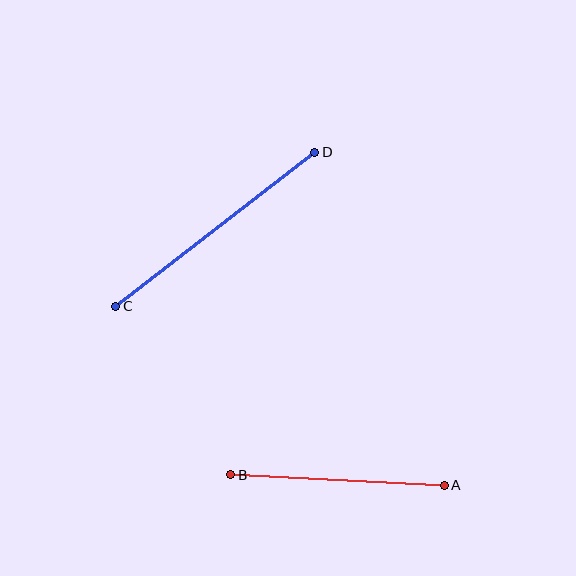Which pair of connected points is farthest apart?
Points C and D are farthest apart.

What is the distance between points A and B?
The distance is approximately 214 pixels.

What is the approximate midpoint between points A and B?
The midpoint is at approximately (337, 480) pixels.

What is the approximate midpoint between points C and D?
The midpoint is at approximately (215, 229) pixels.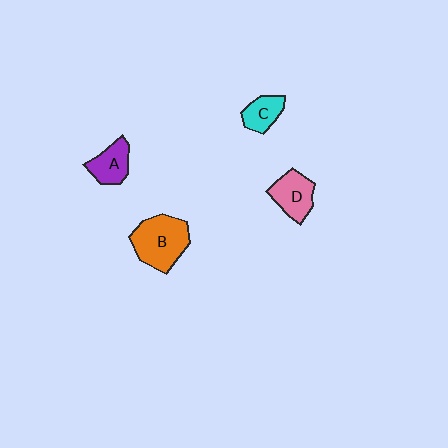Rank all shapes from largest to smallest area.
From largest to smallest: B (orange), D (pink), A (purple), C (cyan).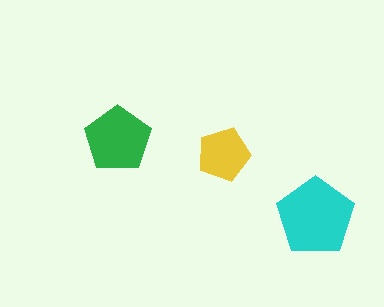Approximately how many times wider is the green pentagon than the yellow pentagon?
About 1.5 times wider.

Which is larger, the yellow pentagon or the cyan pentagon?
The cyan one.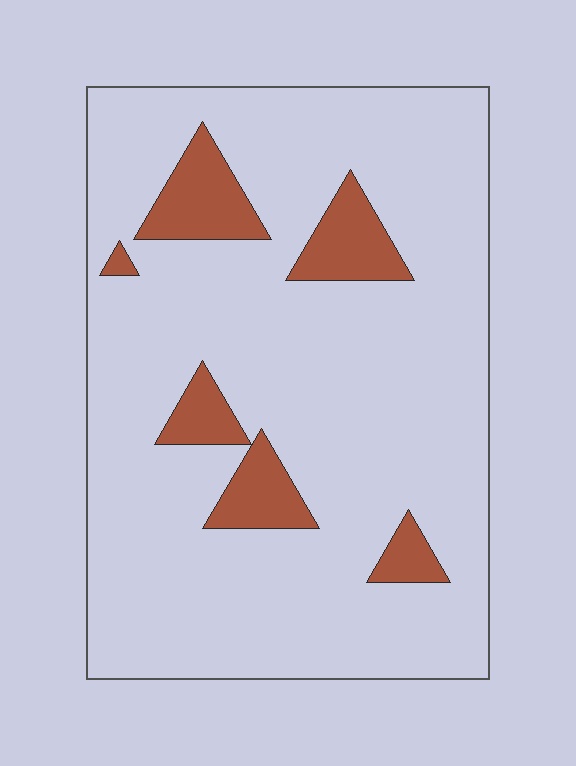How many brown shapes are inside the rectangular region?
6.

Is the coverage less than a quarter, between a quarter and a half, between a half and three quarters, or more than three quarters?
Less than a quarter.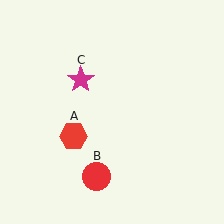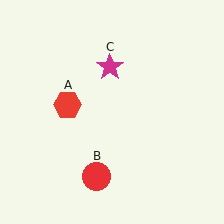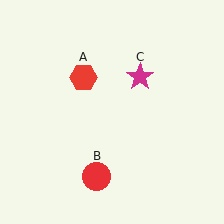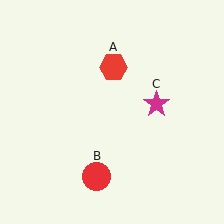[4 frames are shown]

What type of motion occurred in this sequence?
The red hexagon (object A), magenta star (object C) rotated clockwise around the center of the scene.